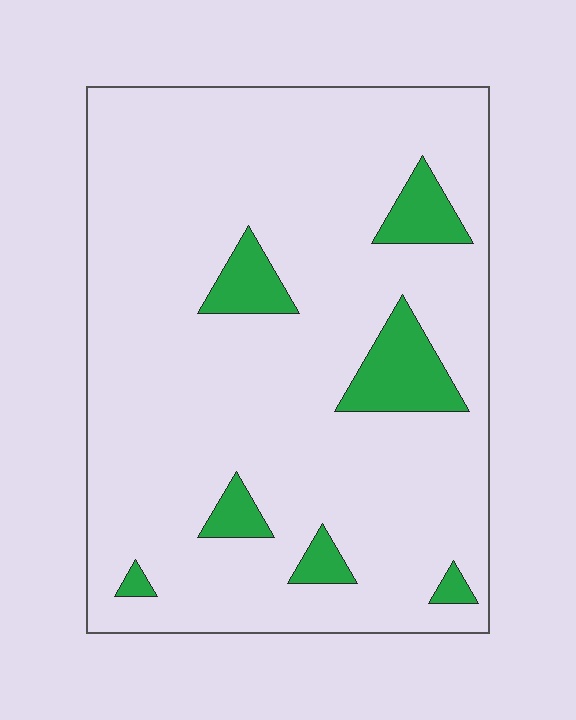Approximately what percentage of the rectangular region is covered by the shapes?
Approximately 10%.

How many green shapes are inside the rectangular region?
7.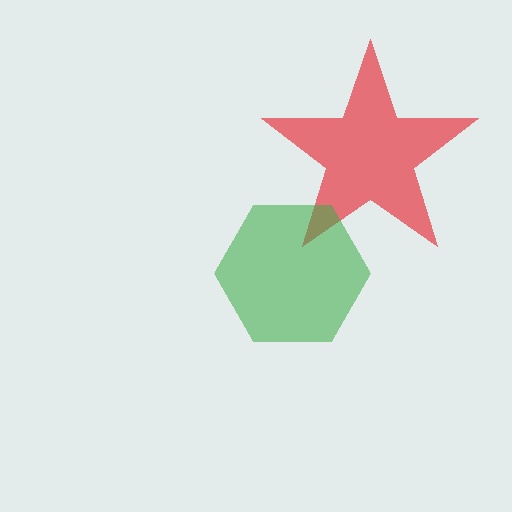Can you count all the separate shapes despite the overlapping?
Yes, there are 2 separate shapes.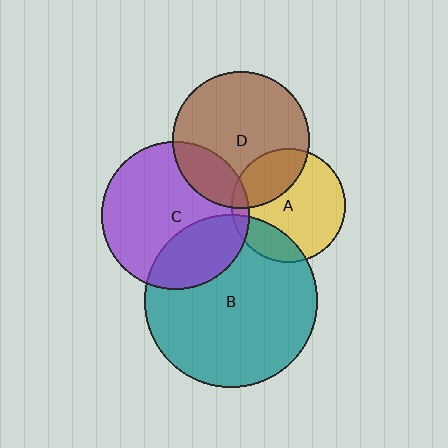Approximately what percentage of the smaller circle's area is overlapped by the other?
Approximately 20%.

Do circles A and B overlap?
Yes.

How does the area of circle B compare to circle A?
Approximately 2.3 times.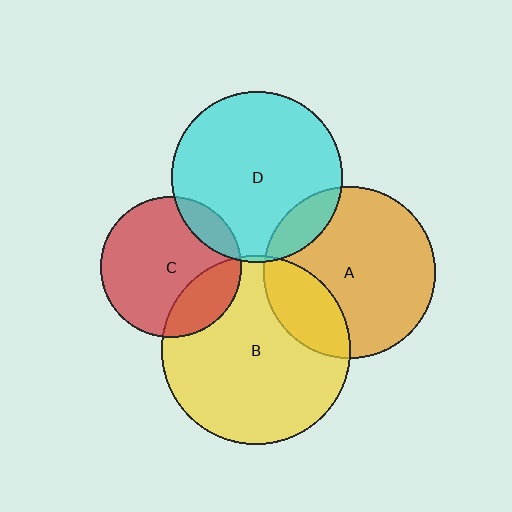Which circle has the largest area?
Circle B (yellow).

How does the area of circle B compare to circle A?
Approximately 1.2 times.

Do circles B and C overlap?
Yes.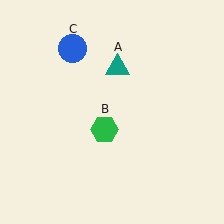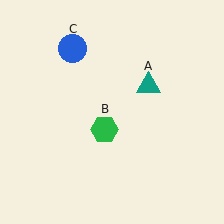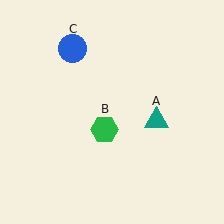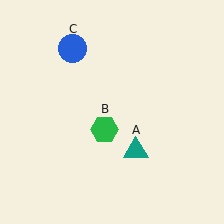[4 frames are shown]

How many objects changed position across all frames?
1 object changed position: teal triangle (object A).